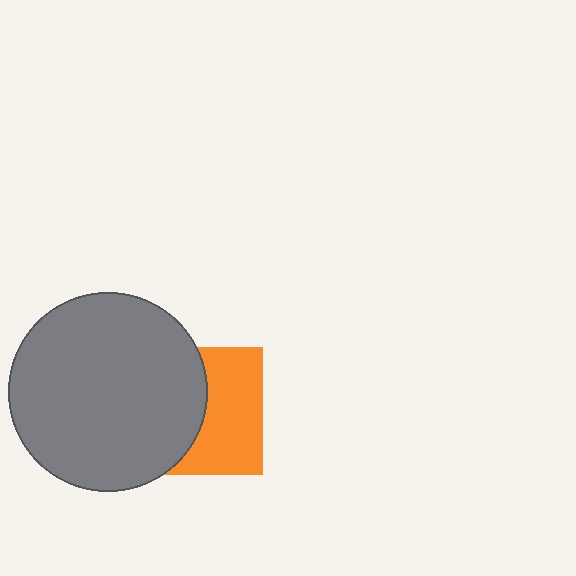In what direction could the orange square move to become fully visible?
The orange square could move right. That would shift it out from behind the gray circle entirely.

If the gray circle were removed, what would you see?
You would see the complete orange square.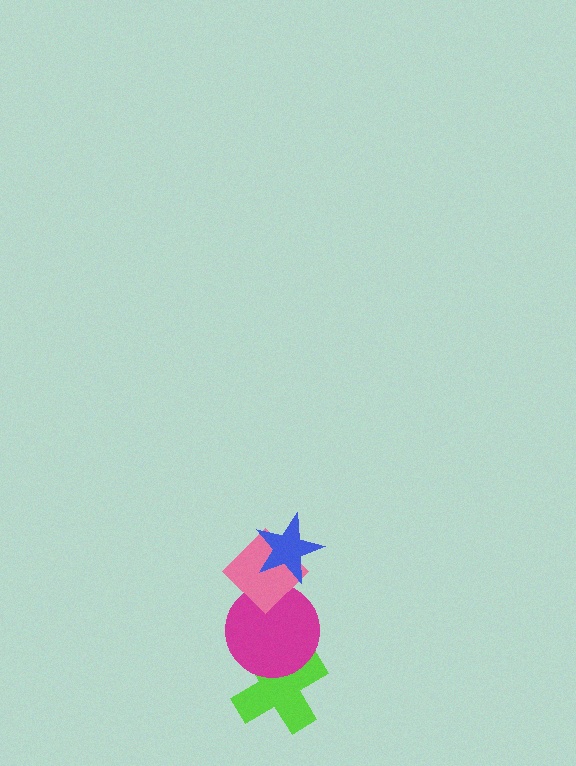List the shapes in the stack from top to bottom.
From top to bottom: the blue star, the pink diamond, the magenta circle, the lime cross.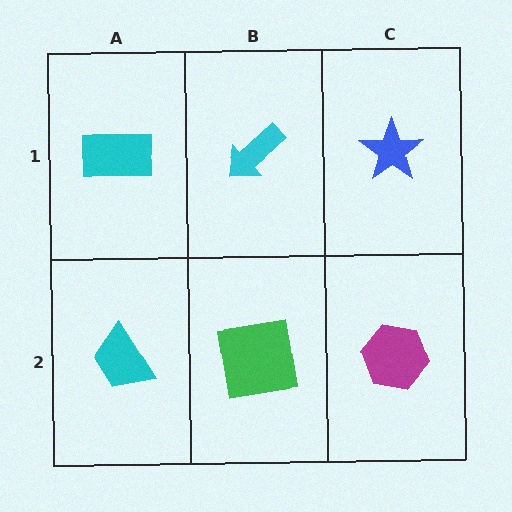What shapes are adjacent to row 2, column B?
A cyan arrow (row 1, column B), a cyan trapezoid (row 2, column A), a magenta hexagon (row 2, column C).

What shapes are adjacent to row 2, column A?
A cyan rectangle (row 1, column A), a green square (row 2, column B).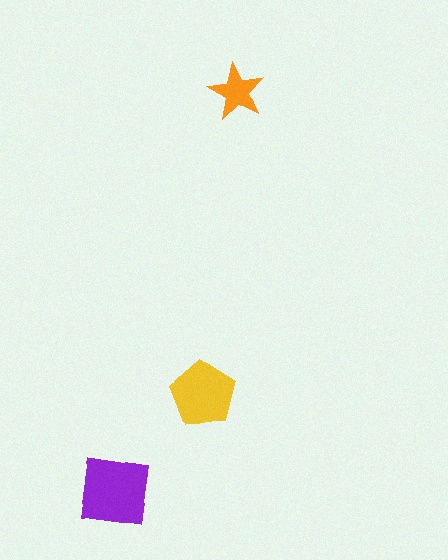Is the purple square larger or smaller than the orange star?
Larger.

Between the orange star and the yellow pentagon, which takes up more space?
The yellow pentagon.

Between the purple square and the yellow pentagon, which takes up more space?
The purple square.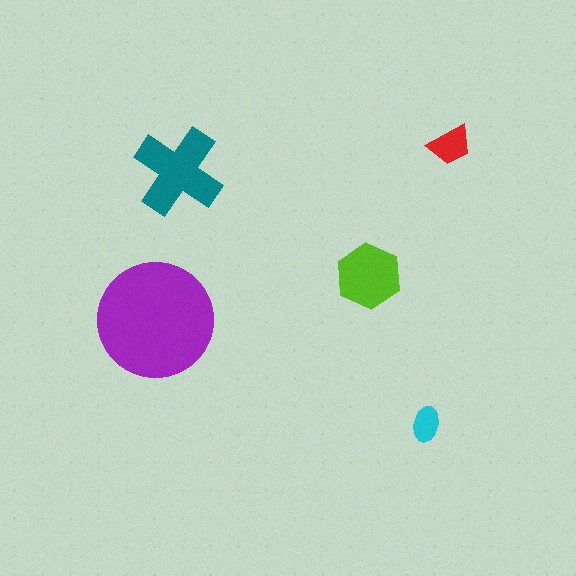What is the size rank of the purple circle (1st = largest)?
1st.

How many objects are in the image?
There are 5 objects in the image.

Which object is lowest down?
The cyan ellipse is bottommost.